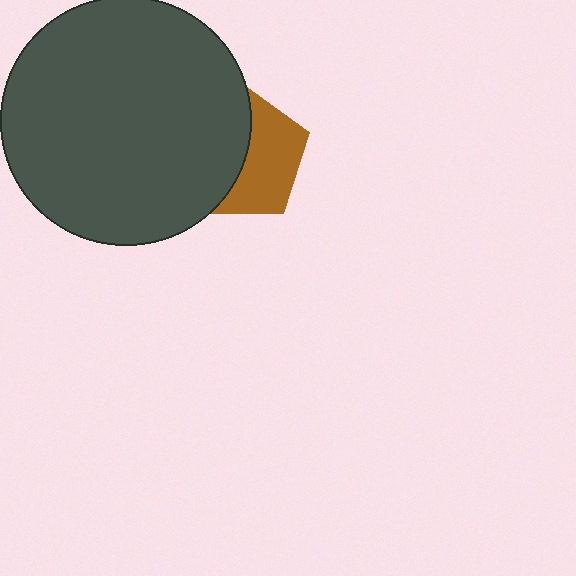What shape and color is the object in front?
The object in front is a dark gray circle.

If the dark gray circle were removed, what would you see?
You would see the complete brown pentagon.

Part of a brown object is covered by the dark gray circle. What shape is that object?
It is a pentagon.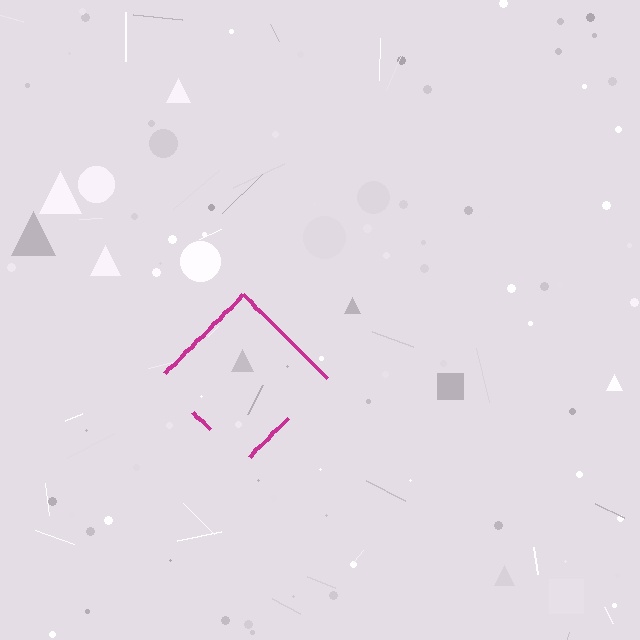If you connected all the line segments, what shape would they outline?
They would outline a diamond.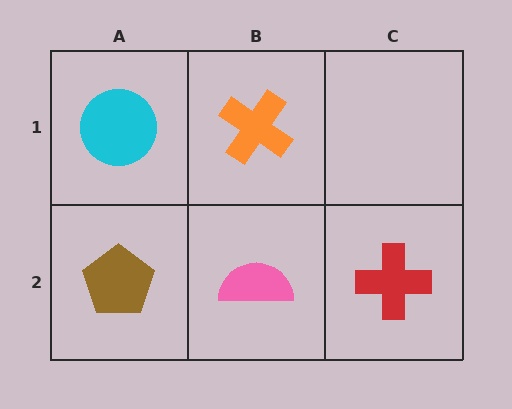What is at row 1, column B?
An orange cross.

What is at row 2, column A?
A brown pentagon.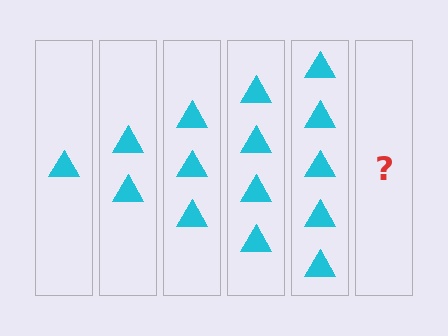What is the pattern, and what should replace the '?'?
The pattern is that each step adds one more triangle. The '?' should be 6 triangles.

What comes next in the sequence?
The next element should be 6 triangles.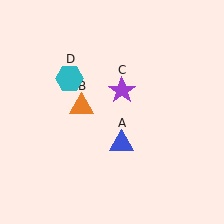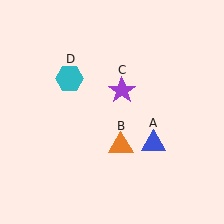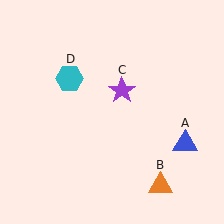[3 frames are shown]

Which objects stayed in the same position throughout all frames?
Purple star (object C) and cyan hexagon (object D) remained stationary.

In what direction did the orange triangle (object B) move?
The orange triangle (object B) moved down and to the right.